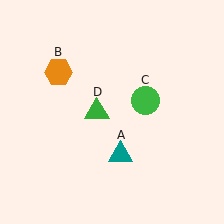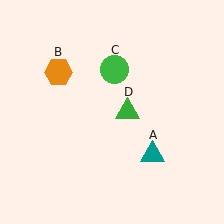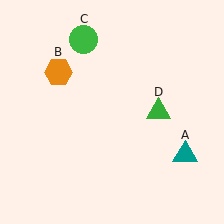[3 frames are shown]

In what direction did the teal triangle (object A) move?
The teal triangle (object A) moved right.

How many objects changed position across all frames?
3 objects changed position: teal triangle (object A), green circle (object C), green triangle (object D).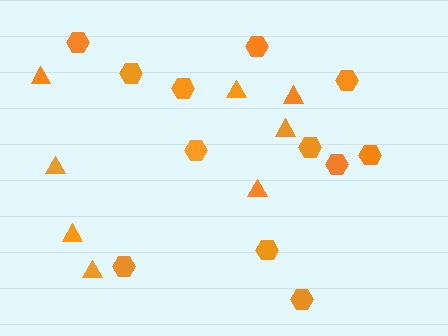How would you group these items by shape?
There are 2 groups: one group of hexagons (12) and one group of triangles (8).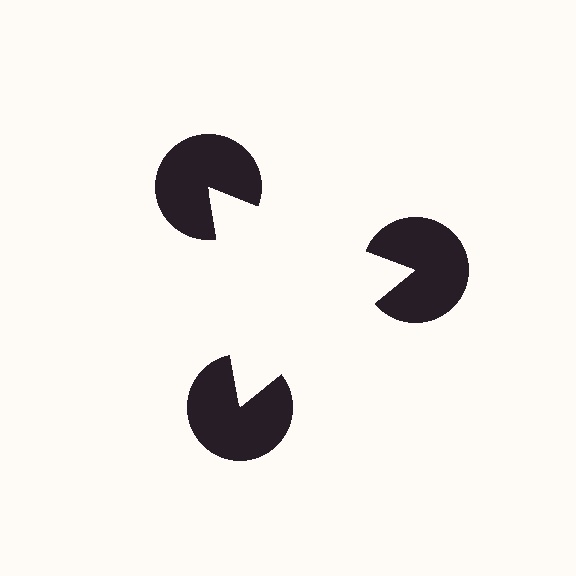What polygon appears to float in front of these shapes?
An illusory triangle — its edges are inferred from the aligned wedge cuts in the pac-man discs, not physically drawn.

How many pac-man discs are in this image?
There are 3 — one at each vertex of the illusory triangle.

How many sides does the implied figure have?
3 sides.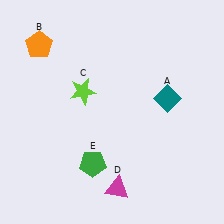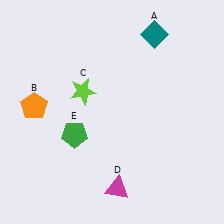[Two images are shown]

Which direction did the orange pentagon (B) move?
The orange pentagon (B) moved down.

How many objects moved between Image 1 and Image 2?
3 objects moved between the two images.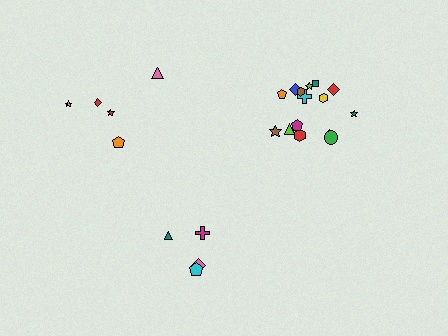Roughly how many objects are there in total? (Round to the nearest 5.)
Roughly 25 objects in total.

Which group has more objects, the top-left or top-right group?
The top-right group.